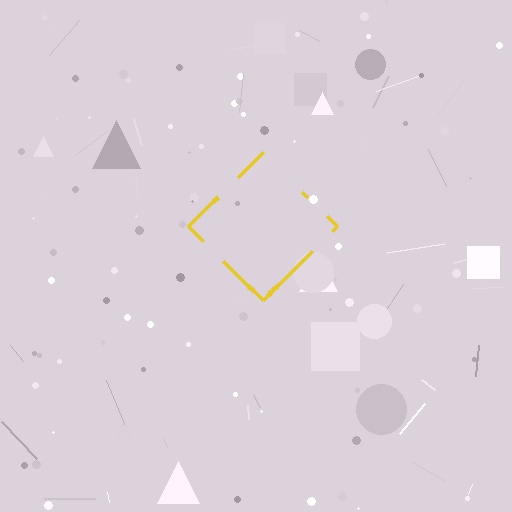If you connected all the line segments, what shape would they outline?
They would outline a diamond.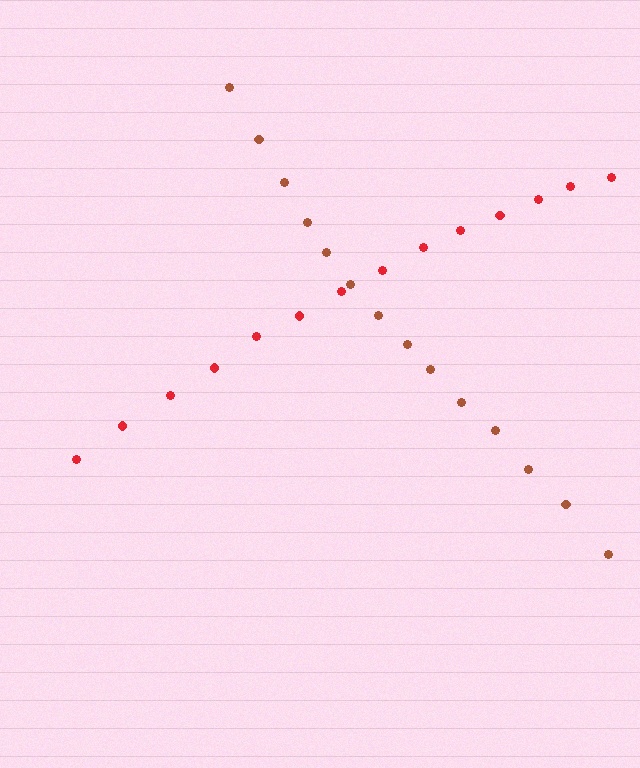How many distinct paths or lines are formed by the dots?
There are 2 distinct paths.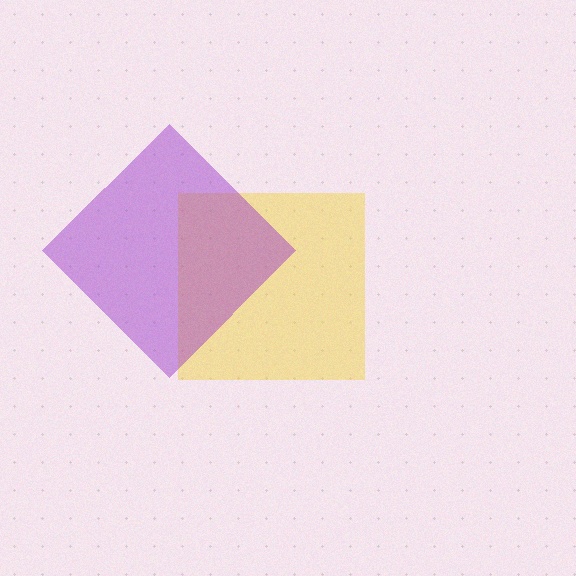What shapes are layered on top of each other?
The layered shapes are: a yellow square, a purple diamond.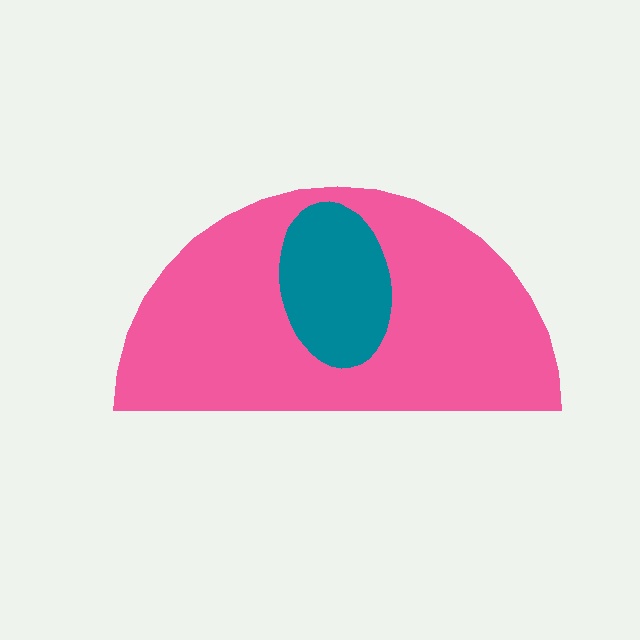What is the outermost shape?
The pink semicircle.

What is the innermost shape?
The teal ellipse.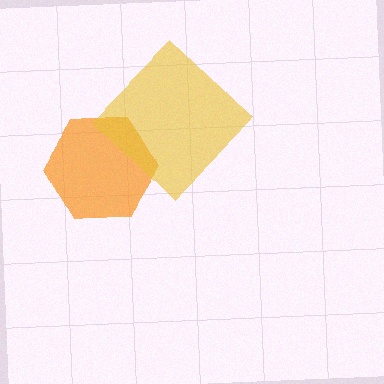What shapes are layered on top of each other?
The layered shapes are: an orange hexagon, a yellow diamond.